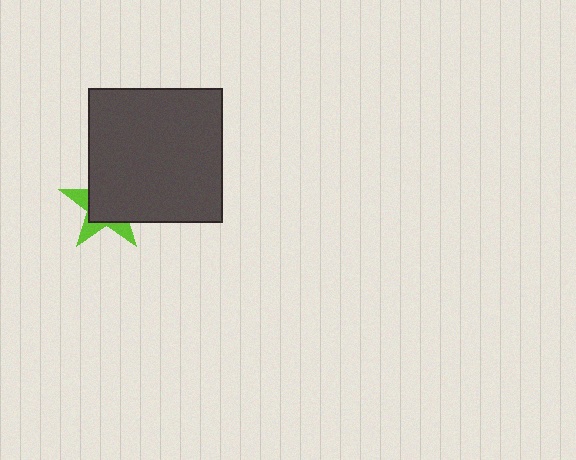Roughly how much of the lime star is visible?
A small part of it is visible (roughly 32%).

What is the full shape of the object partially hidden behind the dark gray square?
The partially hidden object is a lime star.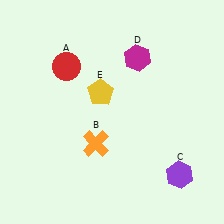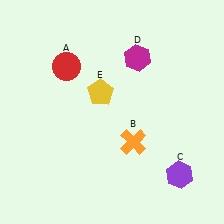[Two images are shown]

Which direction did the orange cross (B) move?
The orange cross (B) moved right.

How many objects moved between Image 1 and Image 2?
1 object moved between the two images.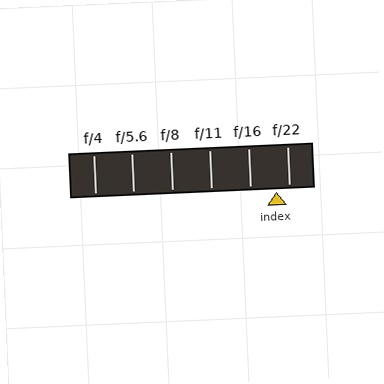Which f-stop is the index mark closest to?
The index mark is closest to f/22.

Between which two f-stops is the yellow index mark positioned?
The index mark is between f/16 and f/22.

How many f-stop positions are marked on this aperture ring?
There are 6 f-stop positions marked.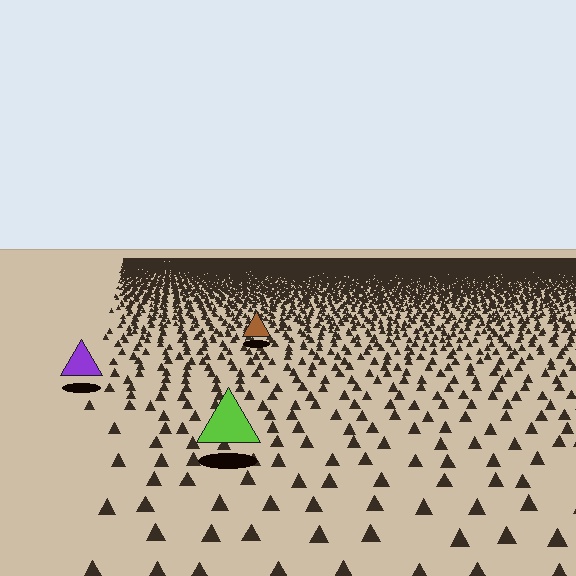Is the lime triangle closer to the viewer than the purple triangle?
Yes. The lime triangle is closer — you can tell from the texture gradient: the ground texture is coarser near it.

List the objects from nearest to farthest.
From nearest to farthest: the lime triangle, the purple triangle, the brown triangle.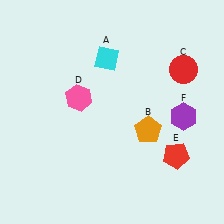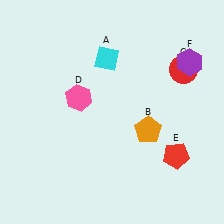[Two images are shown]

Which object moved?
The purple hexagon (F) moved up.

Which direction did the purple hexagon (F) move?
The purple hexagon (F) moved up.